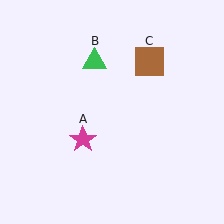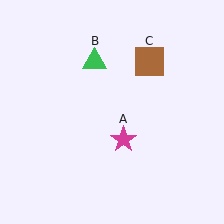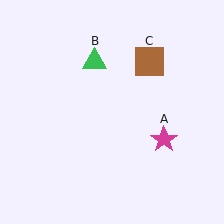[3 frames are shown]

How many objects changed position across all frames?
1 object changed position: magenta star (object A).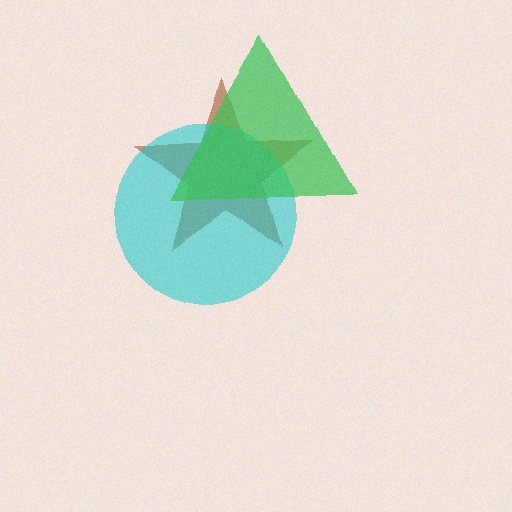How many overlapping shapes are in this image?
There are 3 overlapping shapes in the image.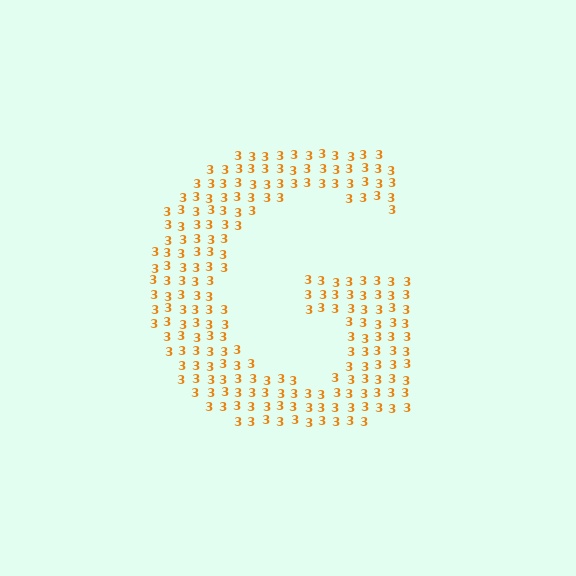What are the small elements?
The small elements are digit 3's.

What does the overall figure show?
The overall figure shows the letter G.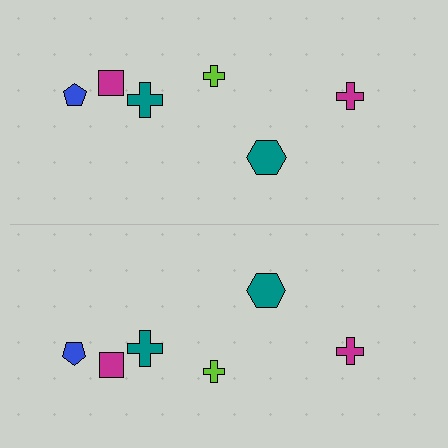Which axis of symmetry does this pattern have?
The pattern has a horizontal axis of symmetry running through the center of the image.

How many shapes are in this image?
There are 12 shapes in this image.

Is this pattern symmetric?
Yes, this pattern has bilateral (reflection) symmetry.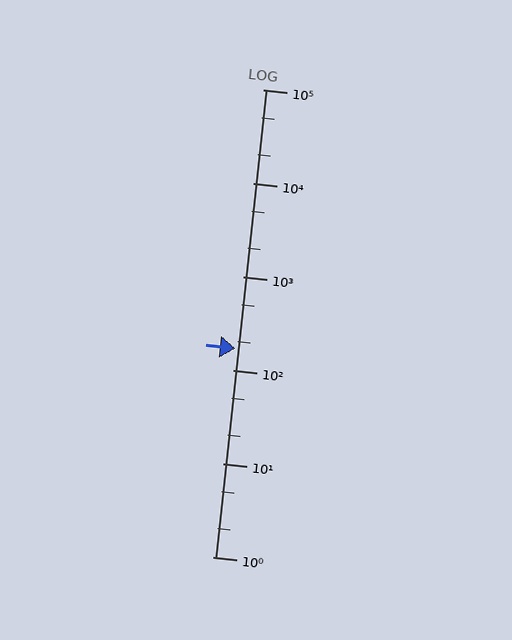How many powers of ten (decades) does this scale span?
The scale spans 5 decades, from 1 to 100000.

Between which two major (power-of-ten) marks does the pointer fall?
The pointer is between 100 and 1000.